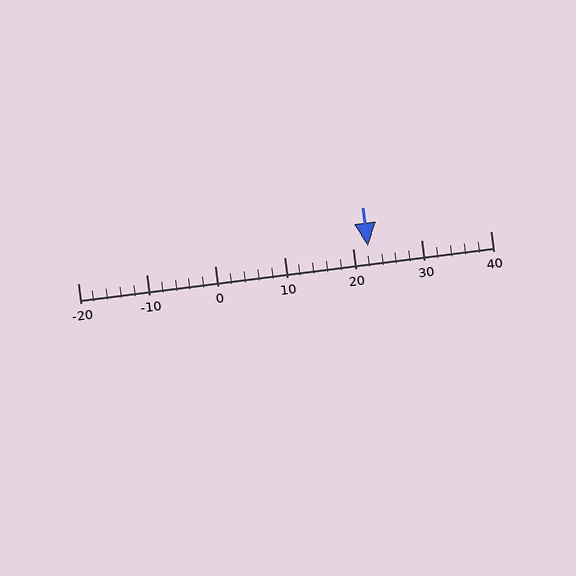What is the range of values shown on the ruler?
The ruler shows values from -20 to 40.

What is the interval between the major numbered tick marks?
The major tick marks are spaced 10 units apart.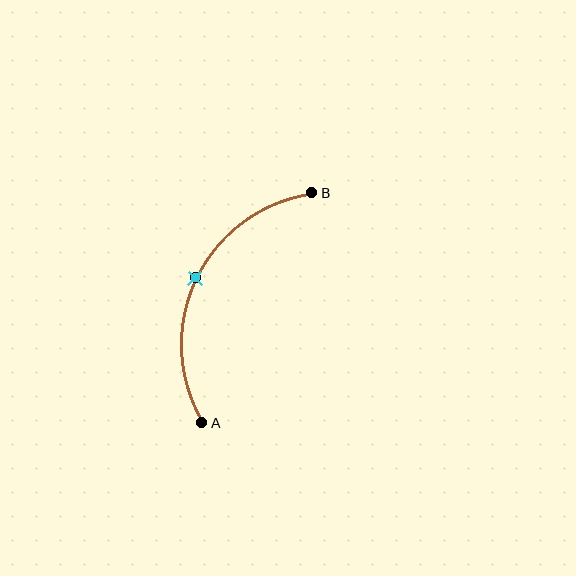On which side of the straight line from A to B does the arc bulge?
The arc bulges to the left of the straight line connecting A and B.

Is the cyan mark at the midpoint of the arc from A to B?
Yes. The cyan mark lies on the arc at equal arc-length from both A and B — it is the arc midpoint.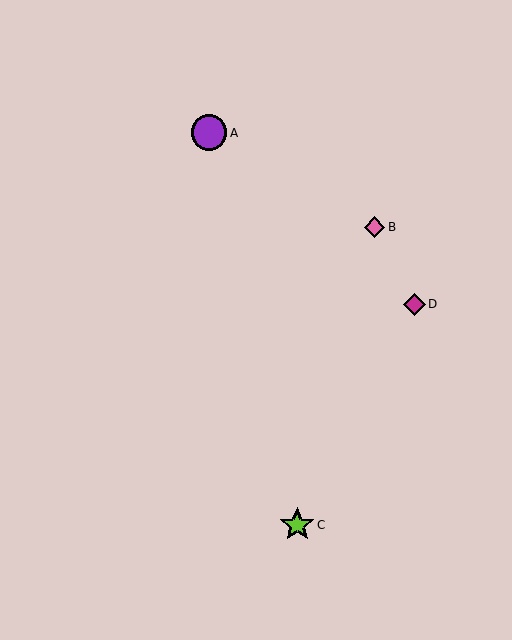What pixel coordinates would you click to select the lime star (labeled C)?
Click at (297, 525) to select the lime star C.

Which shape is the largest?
The purple circle (labeled A) is the largest.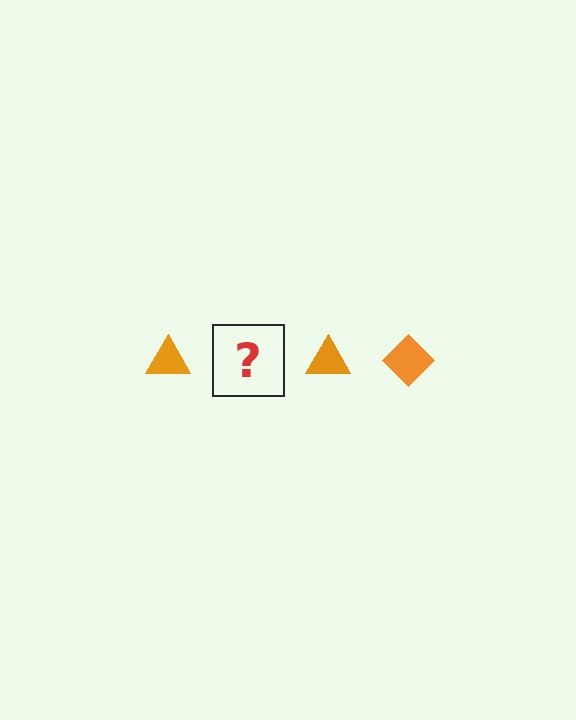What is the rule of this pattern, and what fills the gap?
The rule is that the pattern cycles through triangle, diamond shapes in orange. The gap should be filled with an orange diamond.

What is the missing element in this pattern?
The missing element is an orange diamond.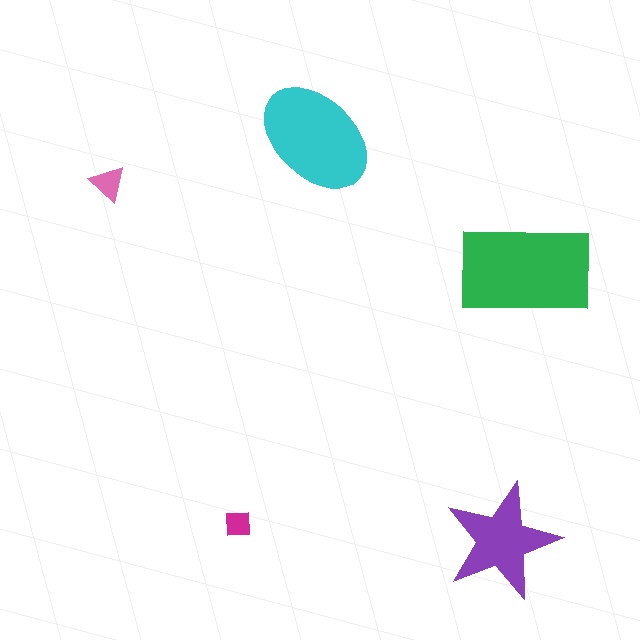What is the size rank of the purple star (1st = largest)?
3rd.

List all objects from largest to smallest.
The green rectangle, the cyan ellipse, the purple star, the pink triangle, the magenta square.